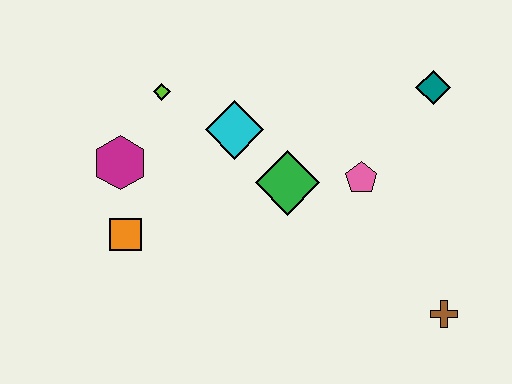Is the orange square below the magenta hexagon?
Yes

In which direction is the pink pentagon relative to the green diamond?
The pink pentagon is to the right of the green diamond.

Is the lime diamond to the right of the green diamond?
No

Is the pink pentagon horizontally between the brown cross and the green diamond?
Yes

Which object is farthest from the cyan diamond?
The brown cross is farthest from the cyan diamond.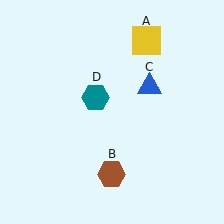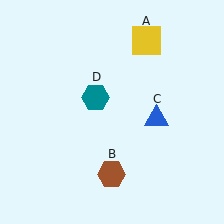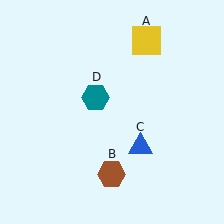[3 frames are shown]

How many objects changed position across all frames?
1 object changed position: blue triangle (object C).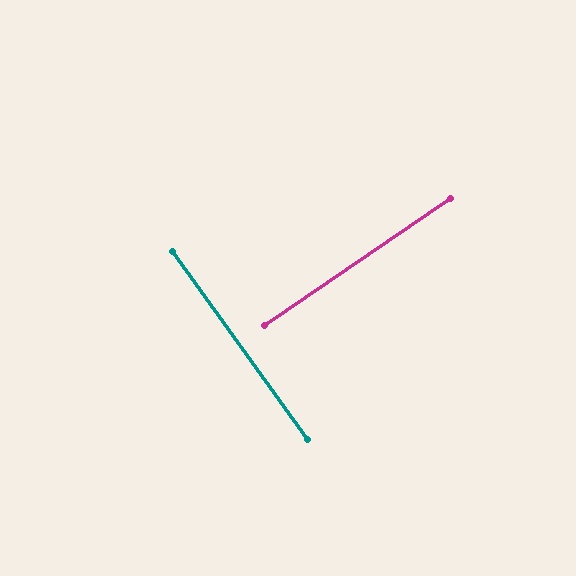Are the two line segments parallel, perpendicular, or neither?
Perpendicular — they meet at approximately 89°.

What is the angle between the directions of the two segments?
Approximately 89 degrees.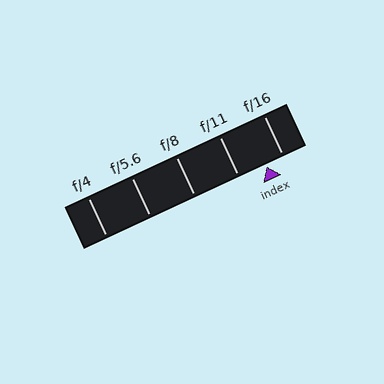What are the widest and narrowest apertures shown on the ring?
The widest aperture shown is f/4 and the narrowest is f/16.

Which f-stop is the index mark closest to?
The index mark is closest to f/16.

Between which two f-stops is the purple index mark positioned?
The index mark is between f/11 and f/16.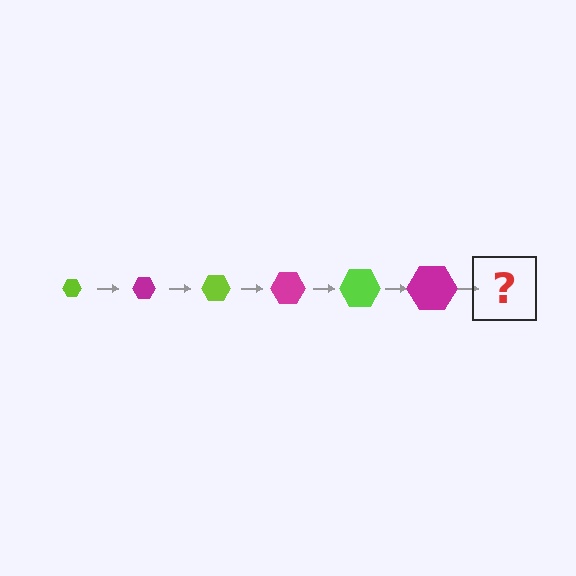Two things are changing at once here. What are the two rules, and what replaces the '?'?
The two rules are that the hexagon grows larger each step and the color cycles through lime and magenta. The '?' should be a lime hexagon, larger than the previous one.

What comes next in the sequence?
The next element should be a lime hexagon, larger than the previous one.